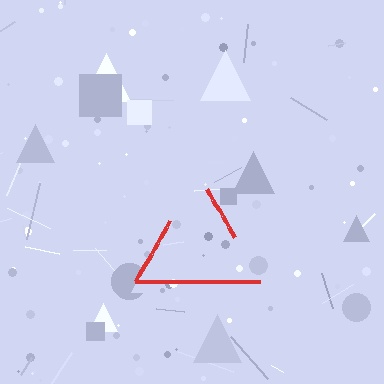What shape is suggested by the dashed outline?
The dashed outline suggests a triangle.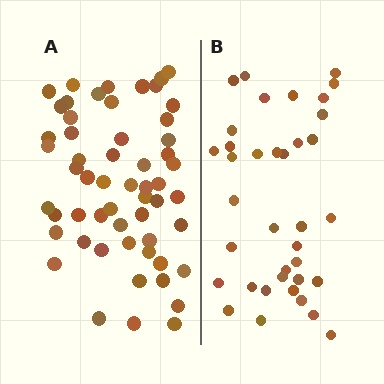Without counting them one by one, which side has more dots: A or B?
Region A (the left region) has more dots.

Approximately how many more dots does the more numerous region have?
Region A has approximately 20 more dots than region B.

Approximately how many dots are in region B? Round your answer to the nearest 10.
About 40 dots. (The exact count is 37, which rounds to 40.)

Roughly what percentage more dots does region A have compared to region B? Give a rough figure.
About 50% more.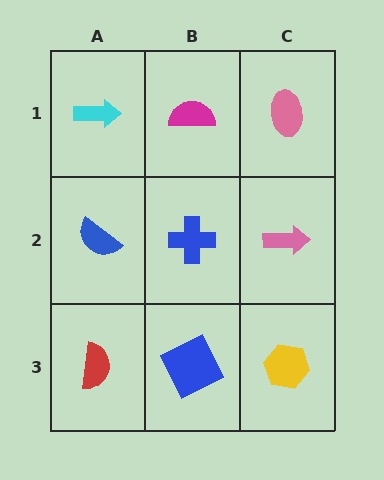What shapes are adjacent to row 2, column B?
A magenta semicircle (row 1, column B), a blue square (row 3, column B), a blue semicircle (row 2, column A), a pink arrow (row 2, column C).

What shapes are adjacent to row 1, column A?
A blue semicircle (row 2, column A), a magenta semicircle (row 1, column B).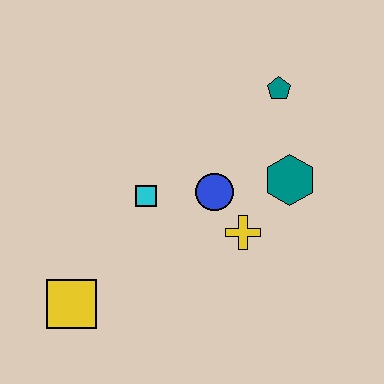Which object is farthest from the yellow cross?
The yellow square is farthest from the yellow cross.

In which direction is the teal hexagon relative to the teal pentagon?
The teal hexagon is below the teal pentagon.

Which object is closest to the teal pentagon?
The teal hexagon is closest to the teal pentagon.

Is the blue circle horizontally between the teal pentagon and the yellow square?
Yes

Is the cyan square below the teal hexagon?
Yes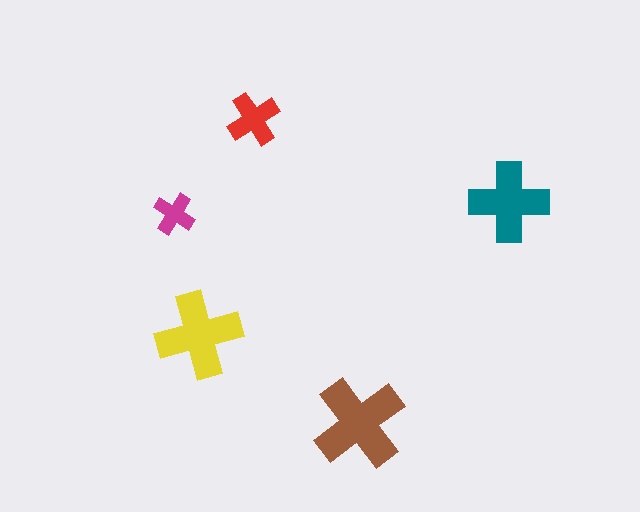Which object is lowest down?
The brown cross is bottommost.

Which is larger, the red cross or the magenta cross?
The red one.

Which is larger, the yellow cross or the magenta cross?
The yellow one.